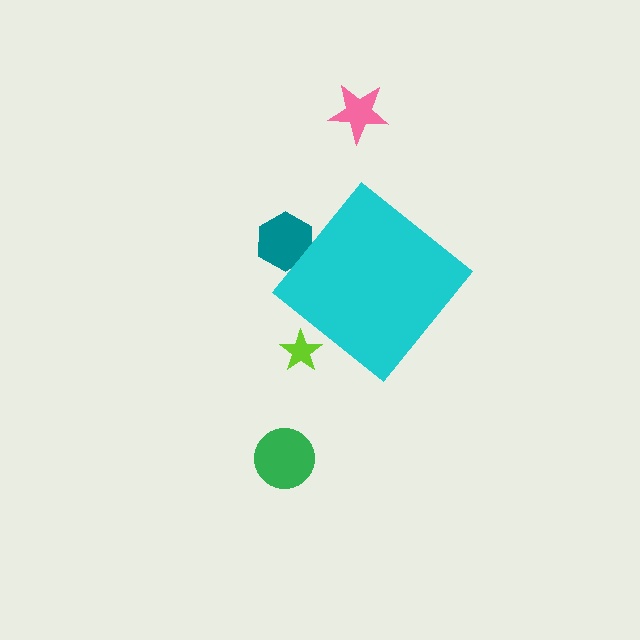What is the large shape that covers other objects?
A cyan diamond.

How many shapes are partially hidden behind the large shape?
2 shapes are partially hidden.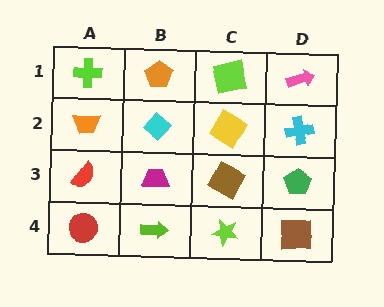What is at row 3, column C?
A brown square.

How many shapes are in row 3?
4 shapes.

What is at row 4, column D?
A brown square.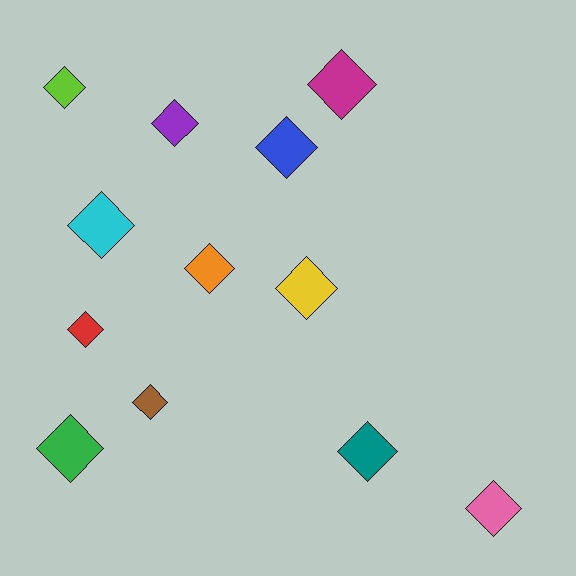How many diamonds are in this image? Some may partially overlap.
There are 12 diamonds.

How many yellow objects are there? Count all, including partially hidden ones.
There is 1 yellow object.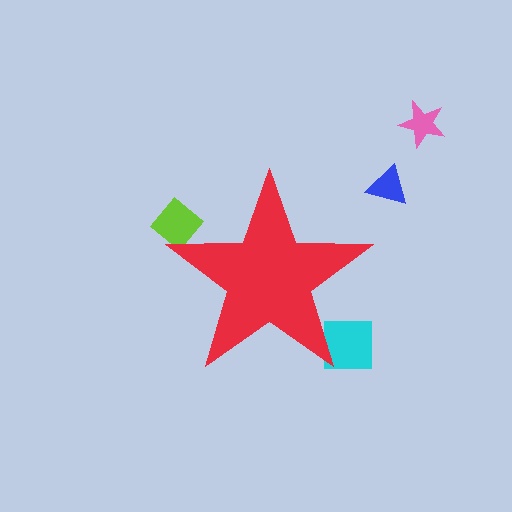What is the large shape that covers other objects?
A red star.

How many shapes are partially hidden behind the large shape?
2 shapes are partially hidden.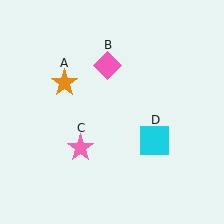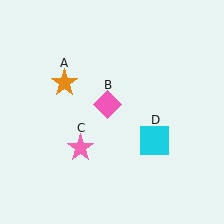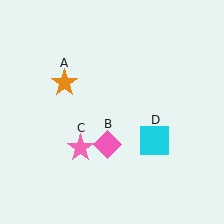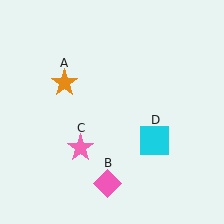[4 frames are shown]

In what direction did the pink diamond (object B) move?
The pink diamond (object B) moved down.